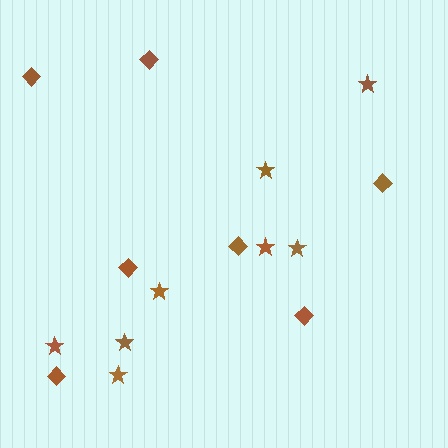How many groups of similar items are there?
There are 2 groups: one group of diamonds (7) and one group of stars (8).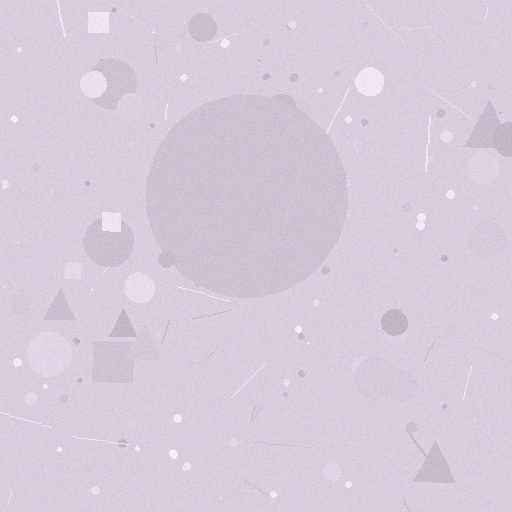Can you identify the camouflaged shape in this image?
The camouflaged shape is a circle.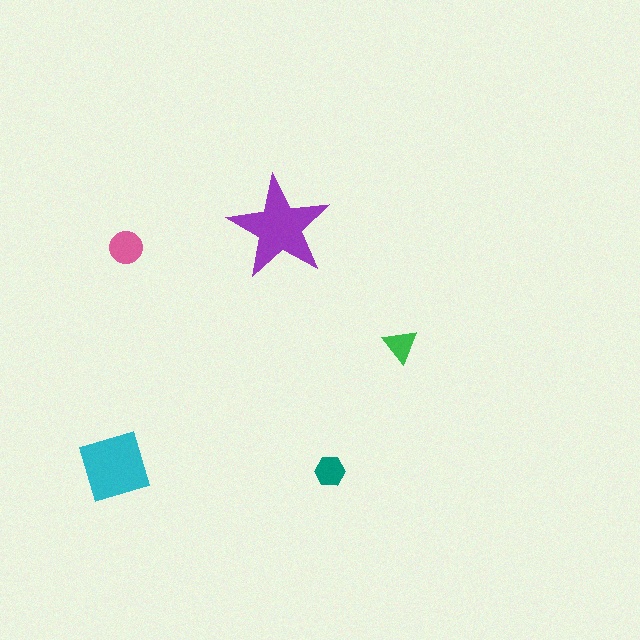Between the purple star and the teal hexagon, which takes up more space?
The purple star.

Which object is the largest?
The purple star.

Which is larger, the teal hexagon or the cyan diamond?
The cyan diamond.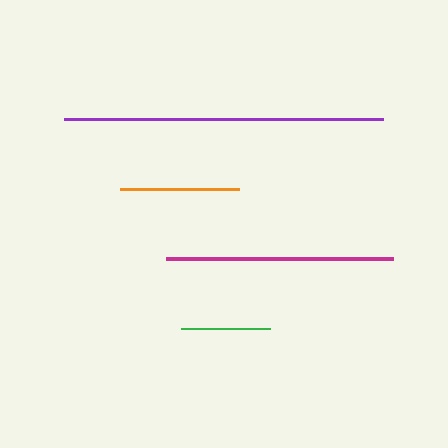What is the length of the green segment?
The green segment is approximately 89 pixels long.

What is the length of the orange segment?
The orange segment is approximately 119 pixels long.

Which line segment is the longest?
The purple line is the longest at approximately 318 pixels.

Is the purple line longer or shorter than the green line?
The purple line is longer than the green line.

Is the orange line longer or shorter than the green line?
The orange line is longer than the green line.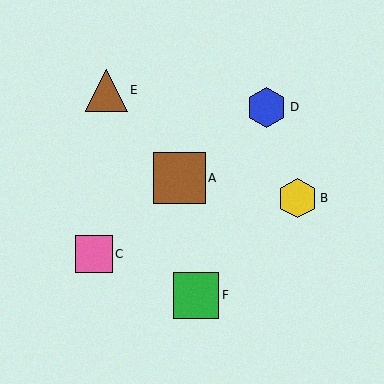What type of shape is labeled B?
Shape B is a yellow hexagon.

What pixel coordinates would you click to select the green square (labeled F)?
Click at (196, 295) to select the green square F.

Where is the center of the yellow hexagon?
The center of the yellow hexagon is at (298, 198).